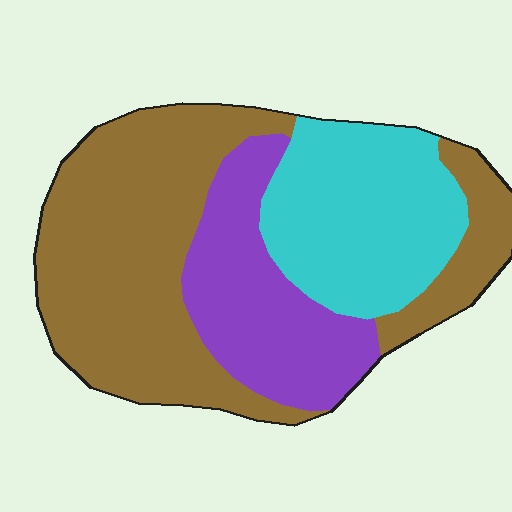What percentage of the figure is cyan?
Cyan covers 27% of the figure.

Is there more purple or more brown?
Brown.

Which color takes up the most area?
Brown, at roughly 50%.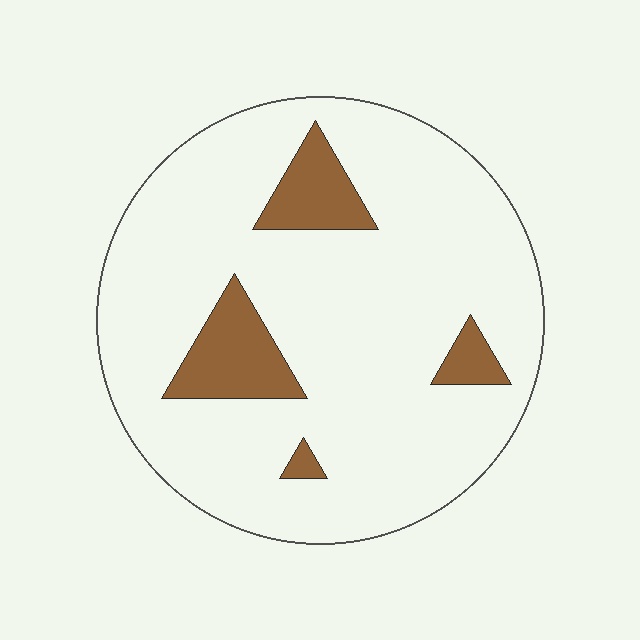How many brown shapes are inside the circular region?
4.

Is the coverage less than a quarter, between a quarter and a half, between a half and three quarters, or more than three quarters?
Less than a quarter.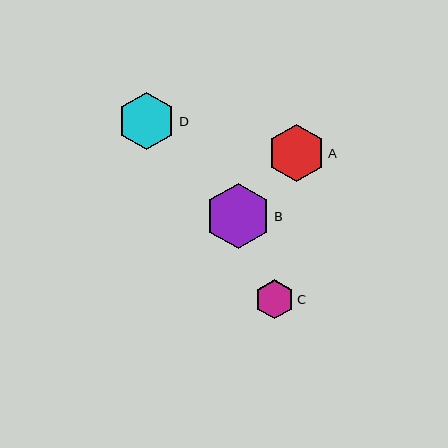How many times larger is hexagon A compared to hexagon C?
Hexagon A is approximately 1.5 times the size of hexagon C.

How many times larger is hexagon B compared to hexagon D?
Hexagon B is approximately 1.1 times the size of hexagon D.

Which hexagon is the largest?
Hexagon B is the largest with a size of approximately 65 pixels.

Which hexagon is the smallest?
Hexagon C is the smallest with a size of approximately 39 pixels.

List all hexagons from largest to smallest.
From largest to smallest: B, D, A, C.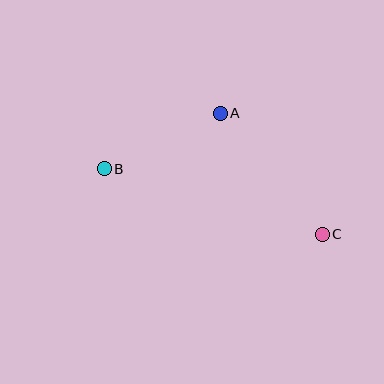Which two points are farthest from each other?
Points B and C are farthest from each other.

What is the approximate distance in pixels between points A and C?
The distance between A and C is approximately 159 pixels.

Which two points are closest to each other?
Points A and B are closest to each other.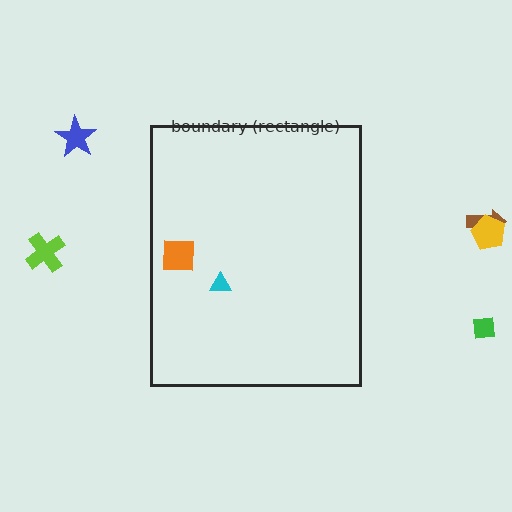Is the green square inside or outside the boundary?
Outside.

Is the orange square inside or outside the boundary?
Inside.